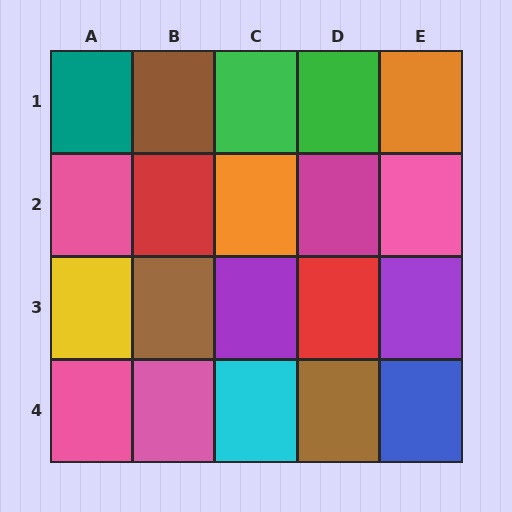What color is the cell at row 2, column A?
Pink.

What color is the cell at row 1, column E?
Orange.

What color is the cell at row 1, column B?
Brown.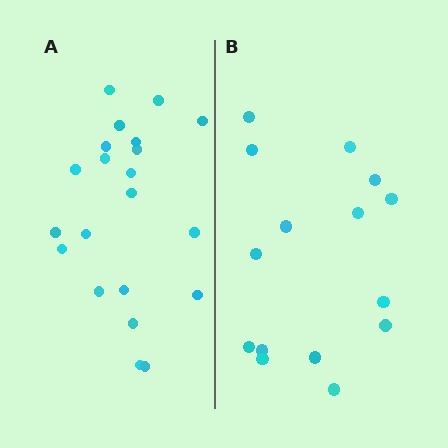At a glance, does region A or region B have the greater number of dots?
Region A (the left region) has more dots.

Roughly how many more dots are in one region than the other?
Region A has about 6 more dots than region B.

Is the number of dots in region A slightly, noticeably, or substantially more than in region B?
Region A has noticeably more, but not dramatically so. The ratio is roughly 1.4 to 1.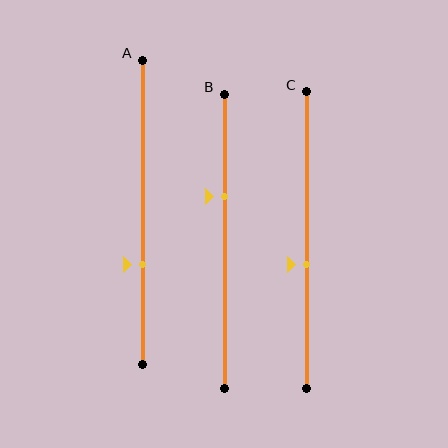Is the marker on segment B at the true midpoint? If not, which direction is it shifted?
No, the marker on segment B is shifted upward by about 15% of the segment length.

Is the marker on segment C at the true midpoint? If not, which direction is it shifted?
No, the marker on segment C is shifted downward by about 8% of the segment length.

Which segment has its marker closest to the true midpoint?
Segment C has its marker closest to the true midpoint.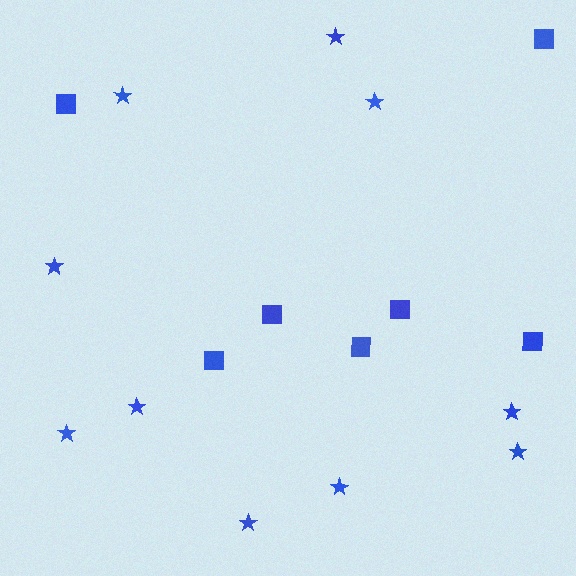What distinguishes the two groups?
There are 2 groups: one group of squares (7) and one group of stars (10).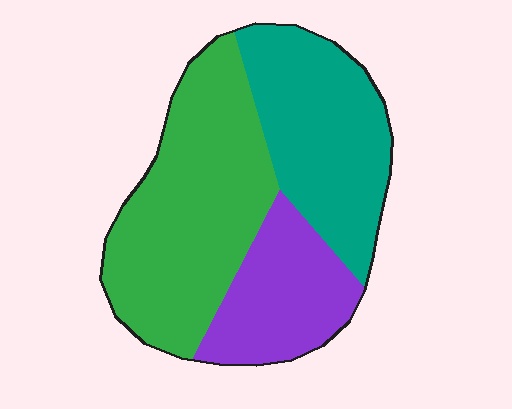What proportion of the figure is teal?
Teal covers about 35% of the figure.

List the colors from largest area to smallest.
From largest to smallest: green, teal, purple.